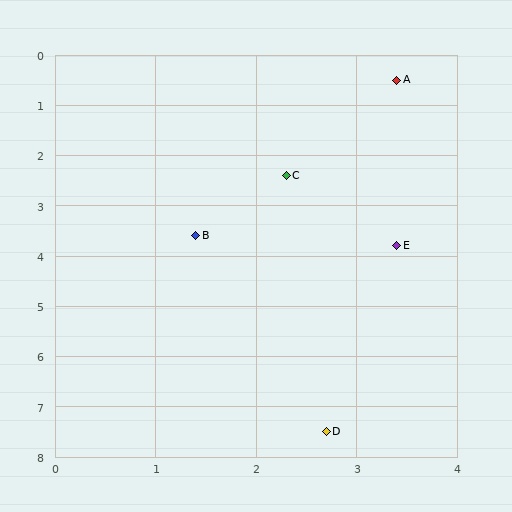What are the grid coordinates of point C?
Point C is at approximately (2.3, 2.4).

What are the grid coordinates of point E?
Point E is at approximately (3.4, 3.8).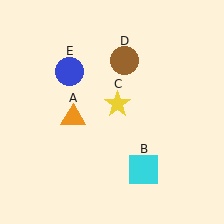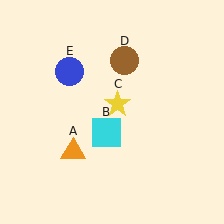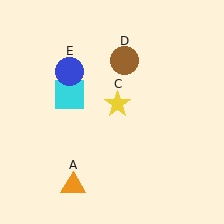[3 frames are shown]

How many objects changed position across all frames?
2 objects changed position: orange triangle (object A), cyan square (object B).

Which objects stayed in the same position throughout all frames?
Yellow star (object C) and brown circle (object D) and blue circle (object E) remained stationary.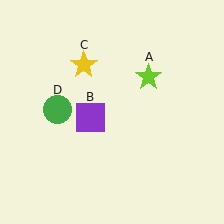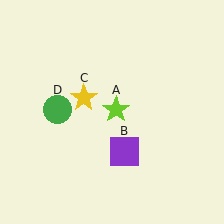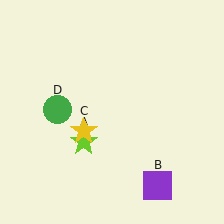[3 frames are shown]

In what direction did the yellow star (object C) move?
The yellow star (object C) moved down.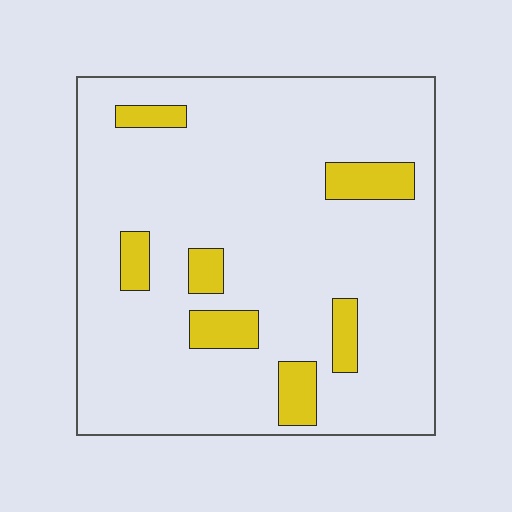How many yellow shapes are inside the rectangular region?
7.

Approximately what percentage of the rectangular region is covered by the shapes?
Approximately 10%.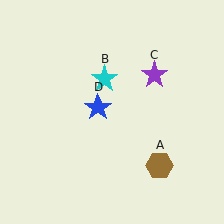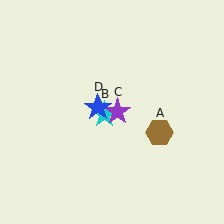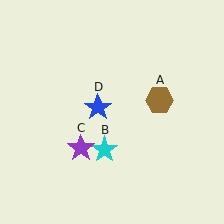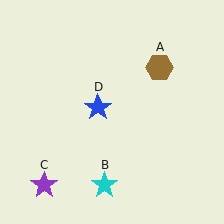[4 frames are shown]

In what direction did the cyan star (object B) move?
The cyan star (object B) moved down.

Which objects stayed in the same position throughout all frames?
Blue star (object D) remained stationary.